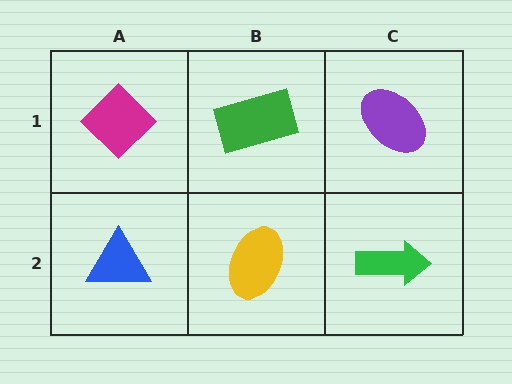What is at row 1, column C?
A purple ellipse.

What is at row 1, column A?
A magenta diamond.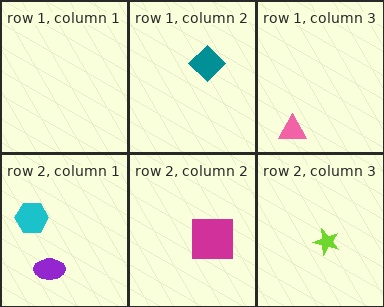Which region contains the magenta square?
The row 2, column 2 region.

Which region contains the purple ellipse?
The row 2, column 1 region.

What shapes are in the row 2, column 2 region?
The magenta square.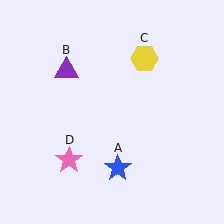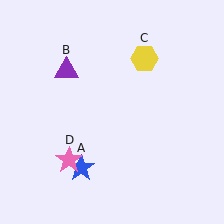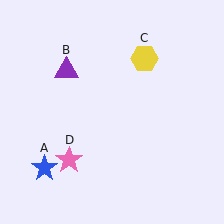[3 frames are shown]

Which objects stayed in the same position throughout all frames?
Purple triangle (object B) and yellow hexagon (object C) and pink star (object D) remained stationary.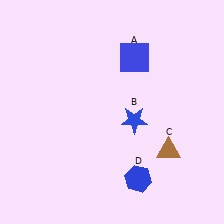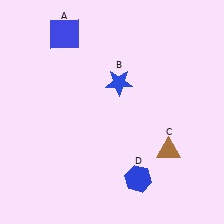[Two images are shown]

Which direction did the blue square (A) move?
The blue square (A) moved left.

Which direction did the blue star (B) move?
The blue star (B) moved up.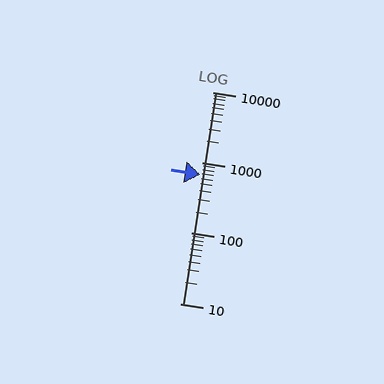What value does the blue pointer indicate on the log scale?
The pointer indicates approximately 680.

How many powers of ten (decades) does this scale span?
The scale spans 3 decades, from 10 to 10000.